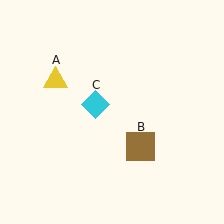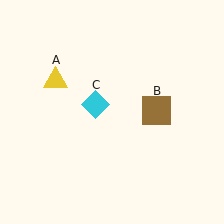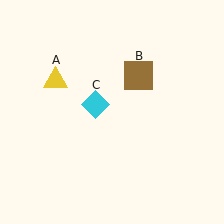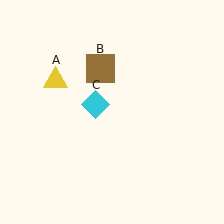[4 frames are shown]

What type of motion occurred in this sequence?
The brown square (object B) rotated counterclockwise around the center of the scene.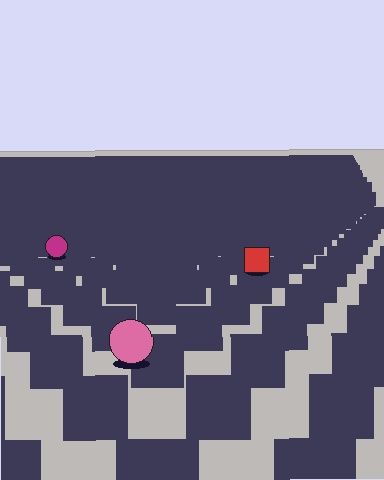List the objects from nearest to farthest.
From nearest to farthest: the pink circle, the red square, the magenta circle.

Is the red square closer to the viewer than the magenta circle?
Yes. The red square is closer — you can tell from the texture gradient: the ground texture is coarser near it.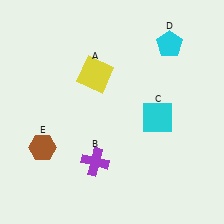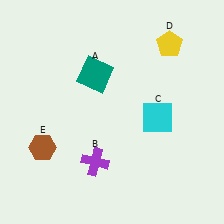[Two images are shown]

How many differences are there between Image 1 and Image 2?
There are 2 differences between the two images.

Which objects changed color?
A changed from yellow to teal. D changed from cyan to yellow.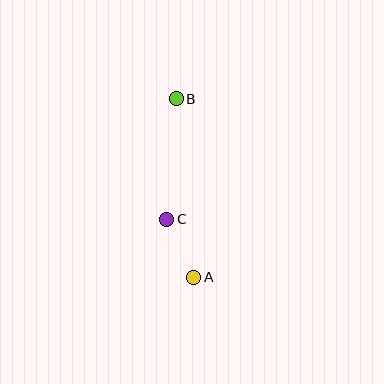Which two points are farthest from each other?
Points A and B are farthest from each other.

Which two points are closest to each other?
Points A and C are closest to each other.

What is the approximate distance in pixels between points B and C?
The distance between B and C is approximately 121 pixels.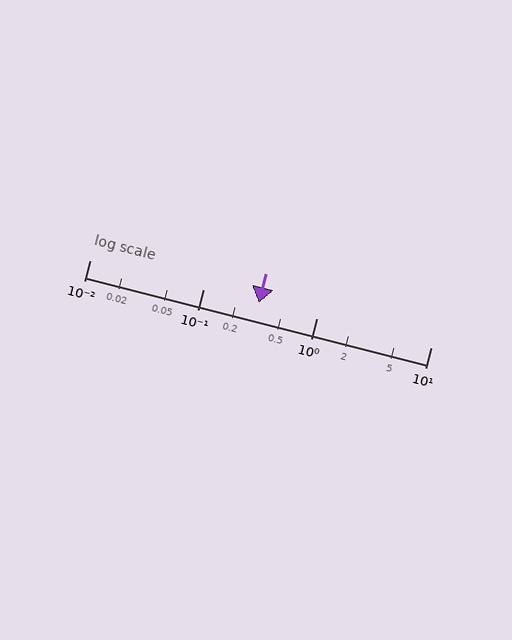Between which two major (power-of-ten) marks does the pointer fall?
The pointer is between 0.1 and 1.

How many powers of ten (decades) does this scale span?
The scale spans 3 decades, from 0.01 to 10.